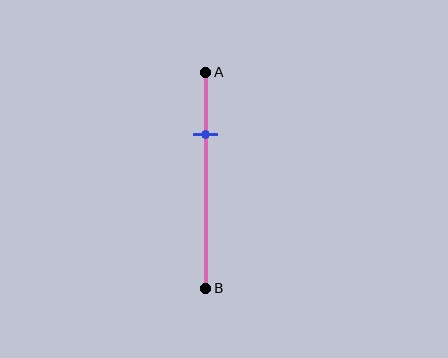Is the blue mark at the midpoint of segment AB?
No, the mark is at about 30% from A, not at the 50% midpoint.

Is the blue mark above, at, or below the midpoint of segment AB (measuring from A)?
The blue mark is above the midpoint of segment AB.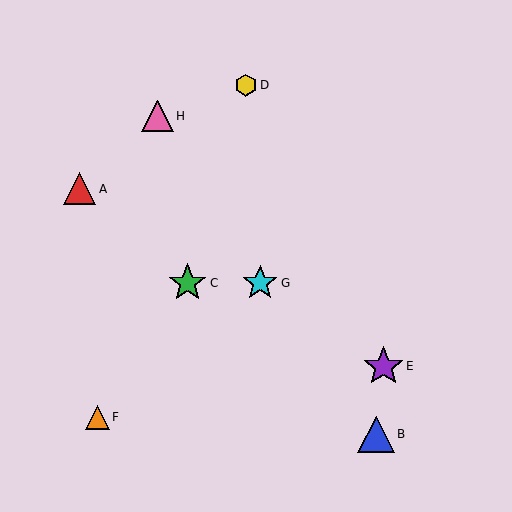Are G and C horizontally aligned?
Yes, both are at y≈283.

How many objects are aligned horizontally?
2 objects (C, G) are aligned horizontally.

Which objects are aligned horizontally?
Objects C, G are aligned horizontally.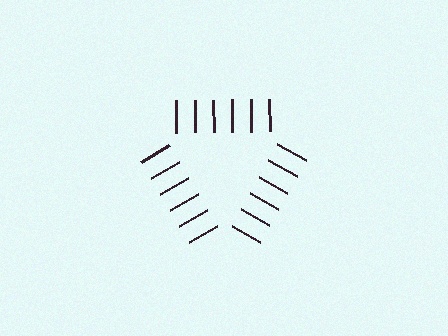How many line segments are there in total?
18 — 6 along each of the 3 edges.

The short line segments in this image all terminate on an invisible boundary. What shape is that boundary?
An illusory triangle — the line segments terminate on its edges but no continuous stroke is drawn.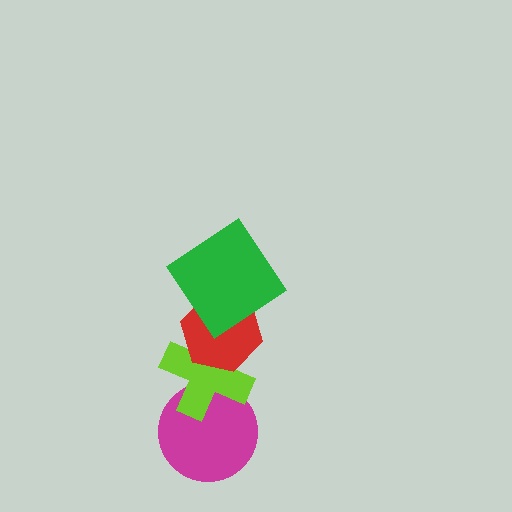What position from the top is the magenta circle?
The magenta circle is 4th from the top.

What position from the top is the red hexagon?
The red hexagon is 2nd from the top.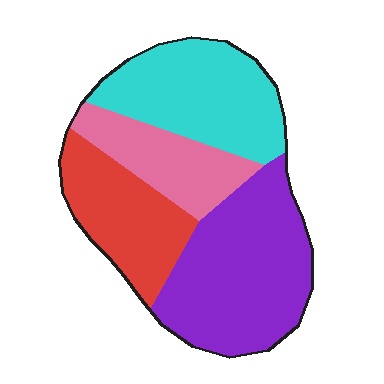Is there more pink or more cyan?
Cyan.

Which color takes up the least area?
Pink, at roughly 15%.